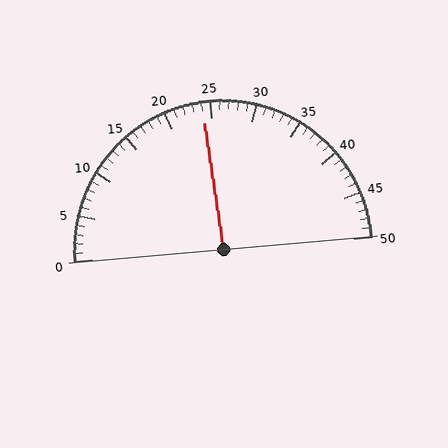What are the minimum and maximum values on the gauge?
The gauge ranges from 0 to 50.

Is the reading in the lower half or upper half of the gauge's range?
The reading is in the lower half of the range (0 to 50).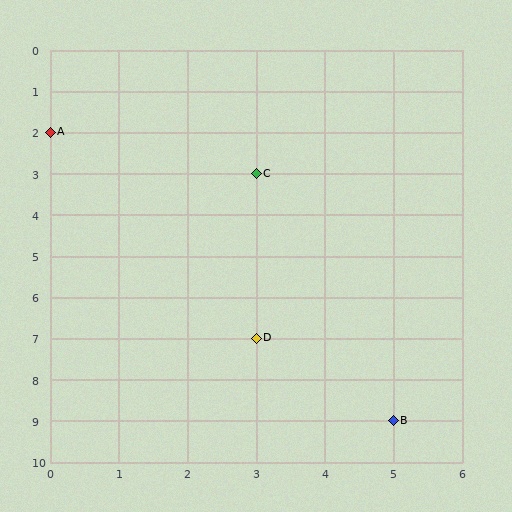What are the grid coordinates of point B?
Point B is at grid coordinates (5, 9).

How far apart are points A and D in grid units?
Points A and D are 3 columns and 5 rows apart (about 5.8 grid units diagonally).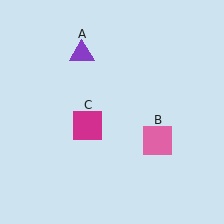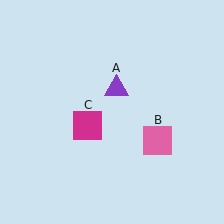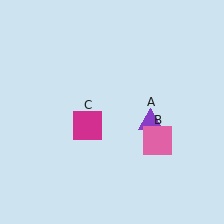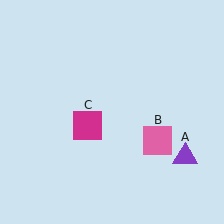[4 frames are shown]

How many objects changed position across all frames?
1 object changed position: purple triangle (object A).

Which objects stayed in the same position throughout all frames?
Pink square (object B) and magenta square (object C) remained stationary.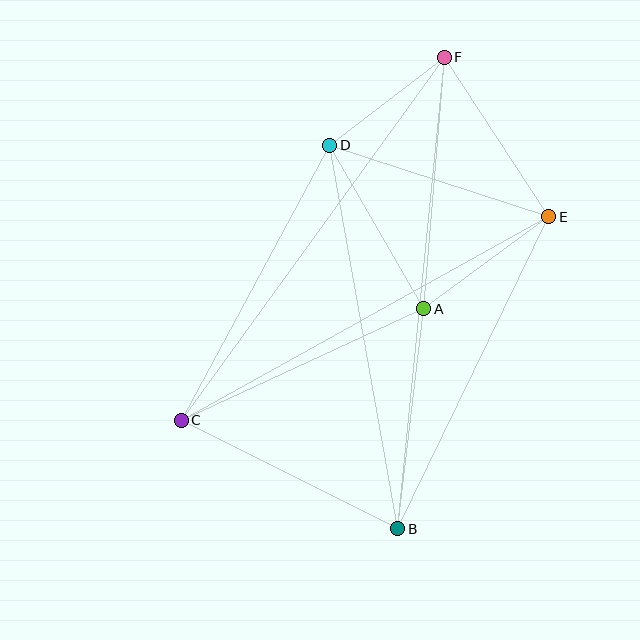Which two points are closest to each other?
Points D and F are closest to each other.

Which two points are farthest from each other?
Points B and F are farthest from each other.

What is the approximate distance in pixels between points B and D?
The distance between B and D is approximately 389 pixels.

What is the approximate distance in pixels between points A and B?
The distance between A and B is approximately 222 pixels.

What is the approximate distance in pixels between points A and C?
The distance between A and C is approximately 267 pixels.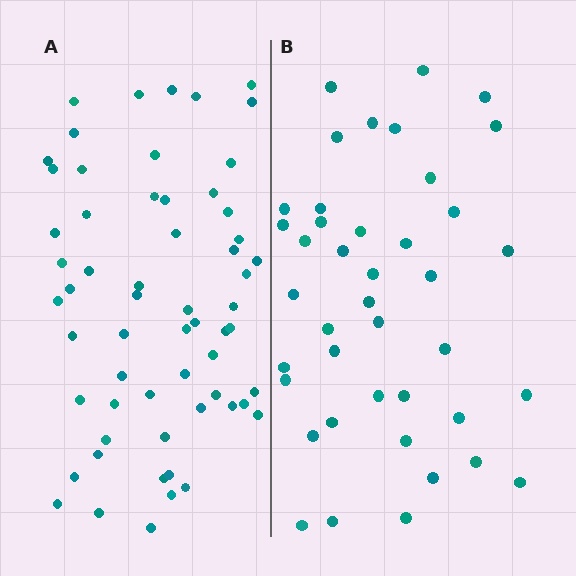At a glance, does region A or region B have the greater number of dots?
Region A (the left region) has more dots.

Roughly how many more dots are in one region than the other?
Region A has approximately 20 more dots than region B.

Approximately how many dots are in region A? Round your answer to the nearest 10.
About 60 dots.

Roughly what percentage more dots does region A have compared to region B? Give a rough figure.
About 45% more.